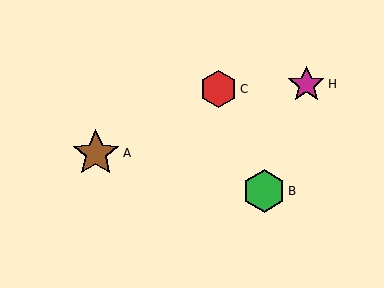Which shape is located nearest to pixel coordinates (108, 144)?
The brown star (labeled A) at (96, 153) is nearest to that location.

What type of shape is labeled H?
Shape H is a magenta star.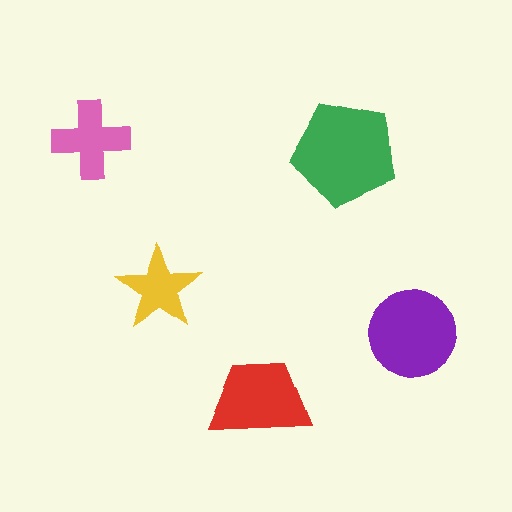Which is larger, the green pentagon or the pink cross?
The green pentagon.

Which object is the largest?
The green pentagon.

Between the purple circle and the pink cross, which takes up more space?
The purple circle.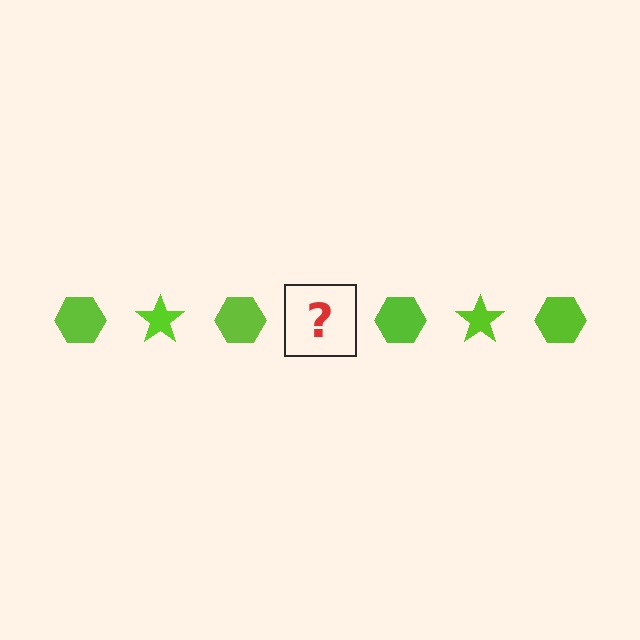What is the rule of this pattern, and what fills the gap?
The rule is that the pattern cycles through hexagon, star shapes in lime. The gap should be filled with a lime star.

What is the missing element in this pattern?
The missing element is a lime star.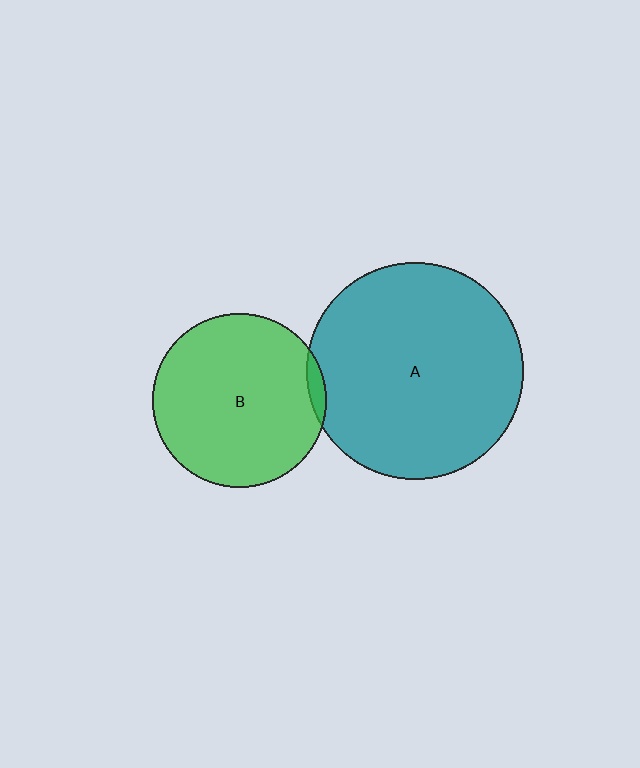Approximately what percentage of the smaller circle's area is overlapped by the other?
Approximately 5%.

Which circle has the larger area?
Circle A (teal).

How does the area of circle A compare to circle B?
Approximately 1.6 times.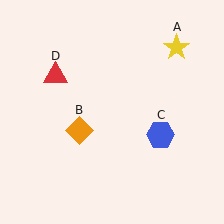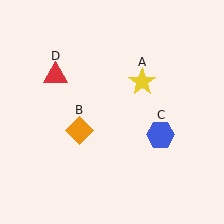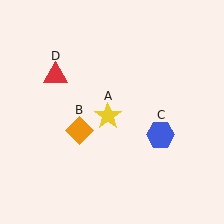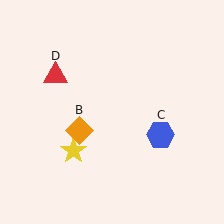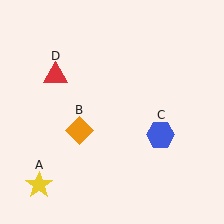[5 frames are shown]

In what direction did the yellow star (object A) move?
The yellow star (object A) moved down and to the left.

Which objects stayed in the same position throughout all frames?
Orange diamond (object B) and blue hexagon (object C) and red triangle (object D) remained stationary.